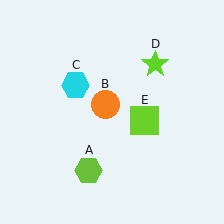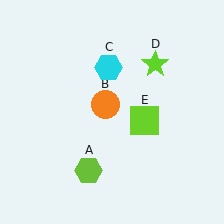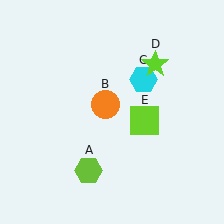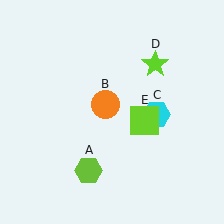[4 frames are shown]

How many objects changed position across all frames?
1 object changed position: cyan hexagon (object C).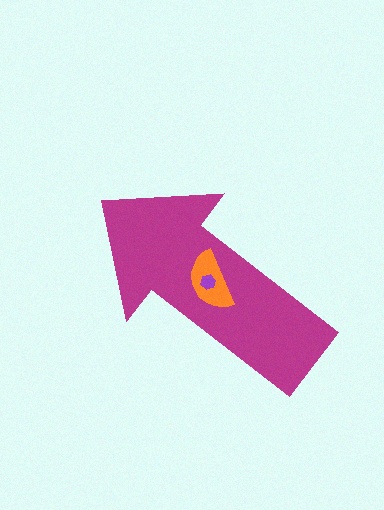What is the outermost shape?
The magenta arrow.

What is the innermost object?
The purple hexagon.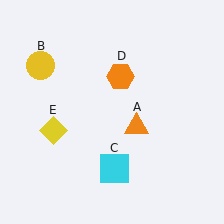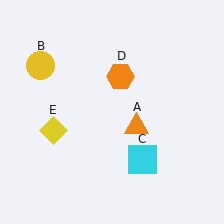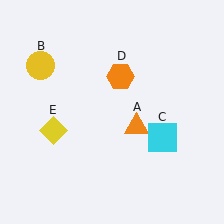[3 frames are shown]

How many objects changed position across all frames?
1 object changed position: cyan square (object C).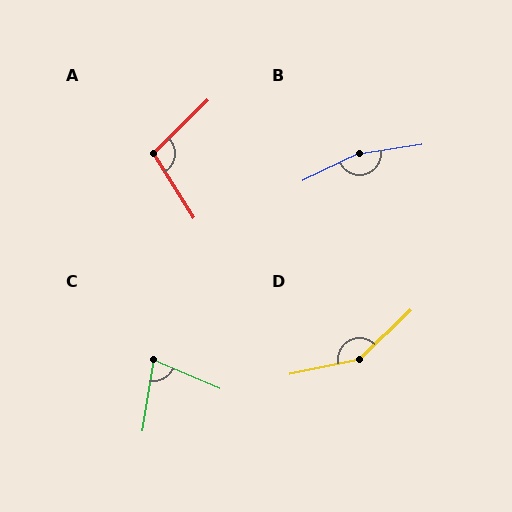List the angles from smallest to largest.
C (76°), A (102°), D (148°), B (163°).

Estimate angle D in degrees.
Approximately 148 degrees.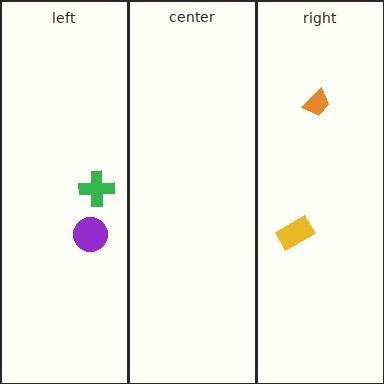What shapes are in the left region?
The purple circle, the green cross.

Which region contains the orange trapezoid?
The right region.